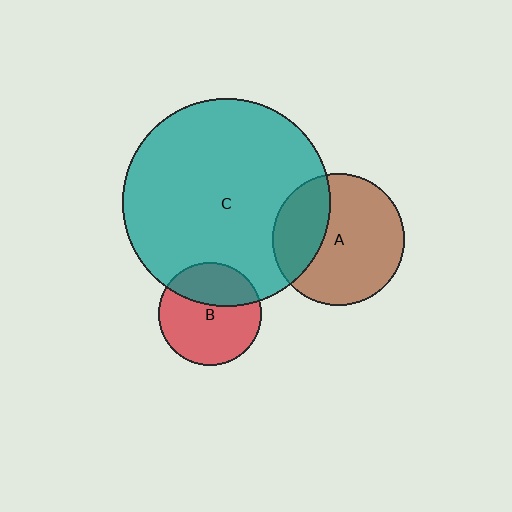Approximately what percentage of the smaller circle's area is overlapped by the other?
Approximately 35%.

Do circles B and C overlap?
Yes.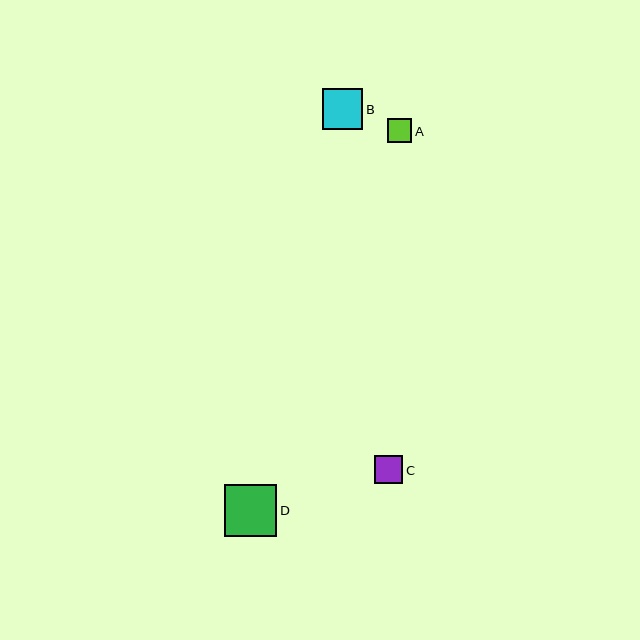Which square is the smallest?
Square A is the smallest with a size of approximately 24 pixels.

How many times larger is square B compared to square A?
Square B is approximately 1.7 times the size of square A.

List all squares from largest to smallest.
From largest to smallest: D, B, C, A.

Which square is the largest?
Square D is the largest with a size of approximately 52 pixels.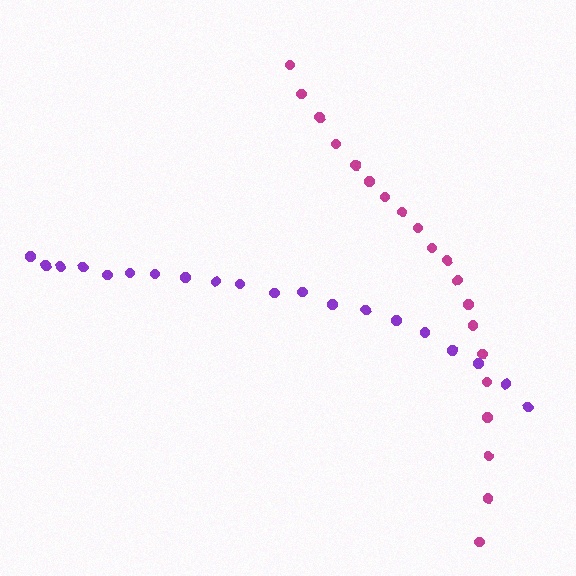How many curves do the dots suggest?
There are 2 distinct paths.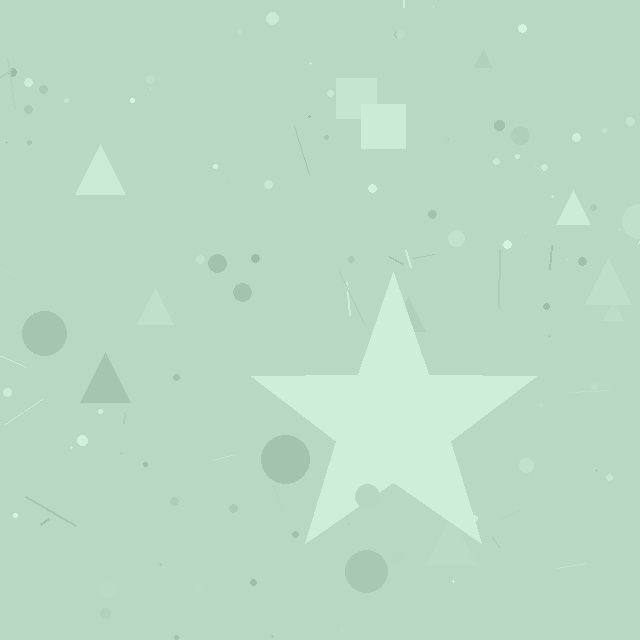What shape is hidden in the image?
A star is hidden in the image.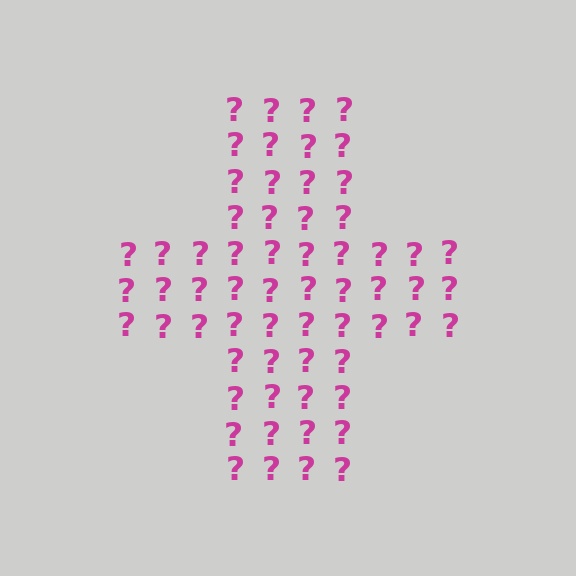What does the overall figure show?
The overall figure shows a cross.